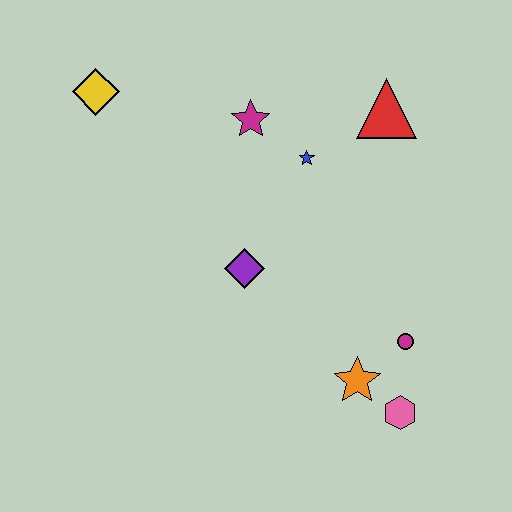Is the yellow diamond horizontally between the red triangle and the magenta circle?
No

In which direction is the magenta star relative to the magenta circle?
The magenta star is above the magenta circle.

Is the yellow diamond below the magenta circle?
No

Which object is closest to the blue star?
The magenta star is closest to the blue star.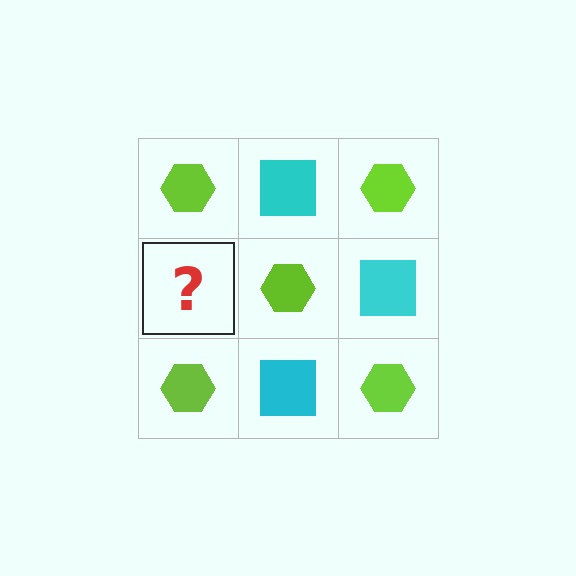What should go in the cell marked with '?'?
The missing cell should contain a cyan square.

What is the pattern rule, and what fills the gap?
The rule is that it alternates lime hexagon and cyan square in a checkerboard pattern. The gap should be filled with a cyan square.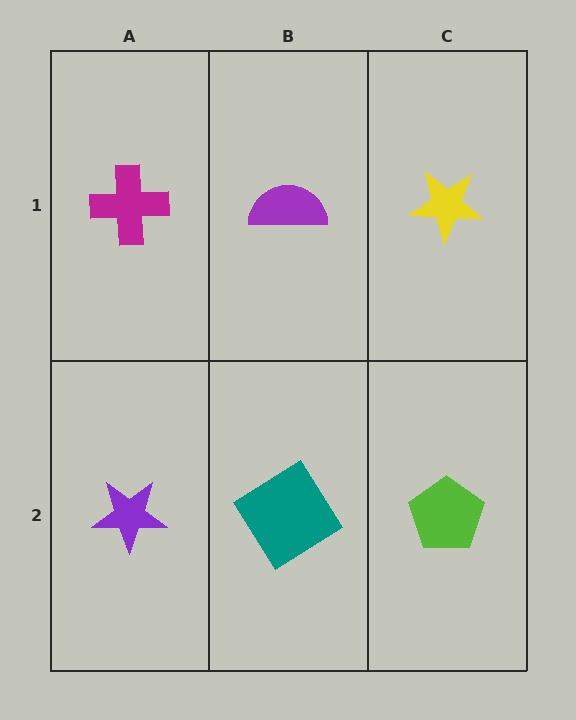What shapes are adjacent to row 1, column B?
A teal diamond (row 2, column B), a magenta cross (row 1, column A), a yellow star (row 1, column C).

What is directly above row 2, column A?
A magenta cross.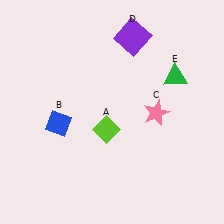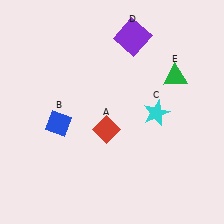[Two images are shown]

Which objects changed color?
A changed from lime to red. C changed from pink to cyan.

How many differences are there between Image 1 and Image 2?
There are 2 differences between the two images.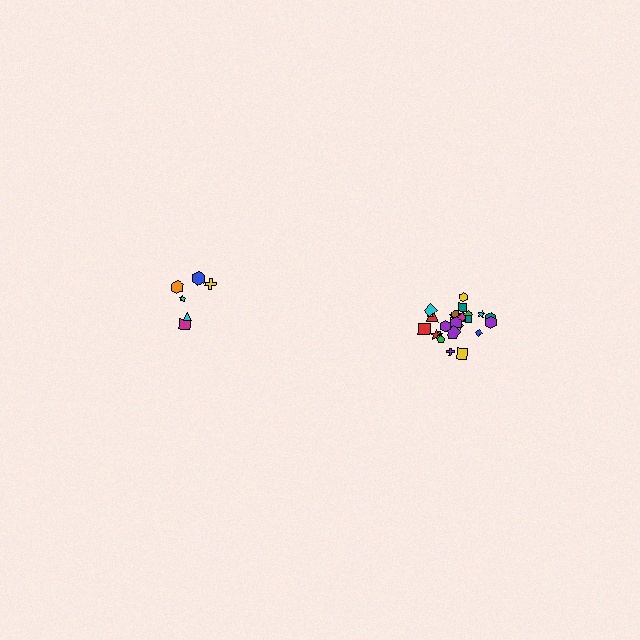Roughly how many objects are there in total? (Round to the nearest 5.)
Roughly 30 objects in total.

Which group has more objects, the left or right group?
The right group.